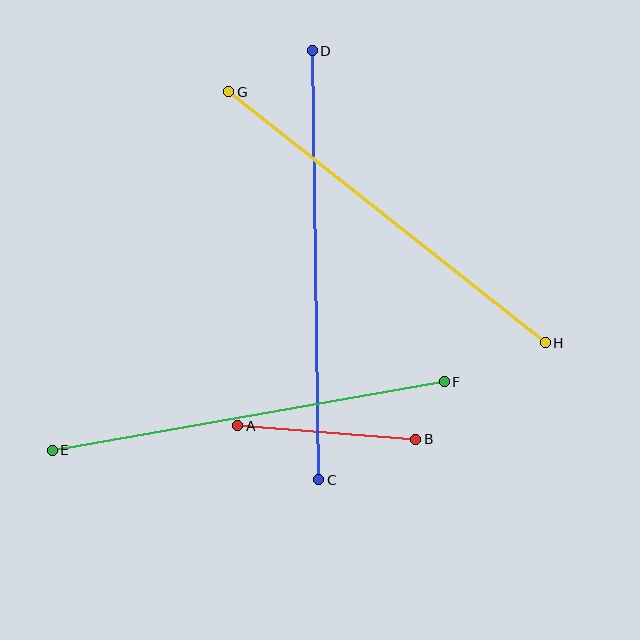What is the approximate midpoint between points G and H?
The midpoint is at approximately (387, 217) pixels.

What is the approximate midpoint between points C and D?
The midpoint is at approximately (315, 265) pixels.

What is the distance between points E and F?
The distance is approximately 398 pixels.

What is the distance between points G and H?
The distance is approximately 404 pixels.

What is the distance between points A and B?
The distance is approximately 178 pixels.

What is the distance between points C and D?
The distance is approximately 429 pixels.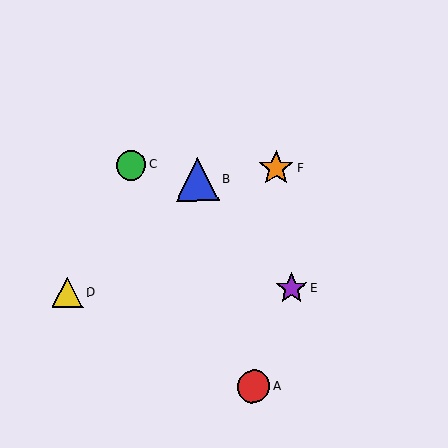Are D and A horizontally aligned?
No, D is at y≈293 and A is at y≈387.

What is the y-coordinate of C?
Object C is at y≈165.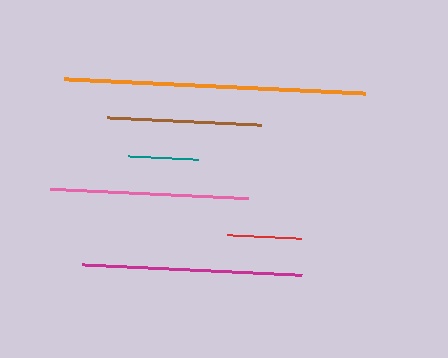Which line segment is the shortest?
The teal line is the shortest at approximately 70 pixels.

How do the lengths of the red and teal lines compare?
The red and teal lines are approximately the same length.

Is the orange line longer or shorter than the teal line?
The orange line is longer than the teal line.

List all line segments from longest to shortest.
From longest to shortest: orange, magenta, pink, brown, red, teal.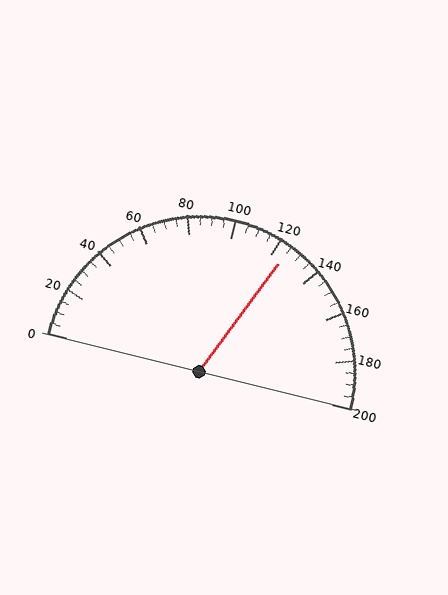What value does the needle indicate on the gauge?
The needle indicates approximately 125.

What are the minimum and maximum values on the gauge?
The gauge ranges from 0 to 200.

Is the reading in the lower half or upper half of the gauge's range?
The reading is in the upper half of the range (0 to 200).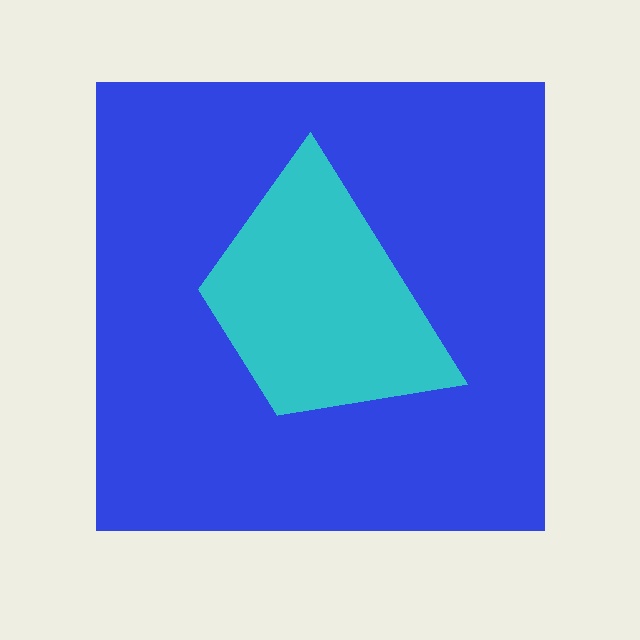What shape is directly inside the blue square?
The cyan trapezoid.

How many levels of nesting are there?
2.